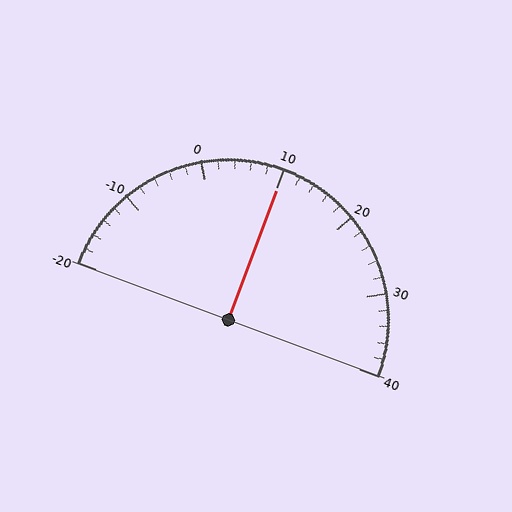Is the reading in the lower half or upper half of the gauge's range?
The reading is in the upper half of the range (-20 to 40).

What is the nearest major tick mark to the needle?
The nearest major tick mark is 10.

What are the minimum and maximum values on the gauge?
The gauge ranges from -20 to 40.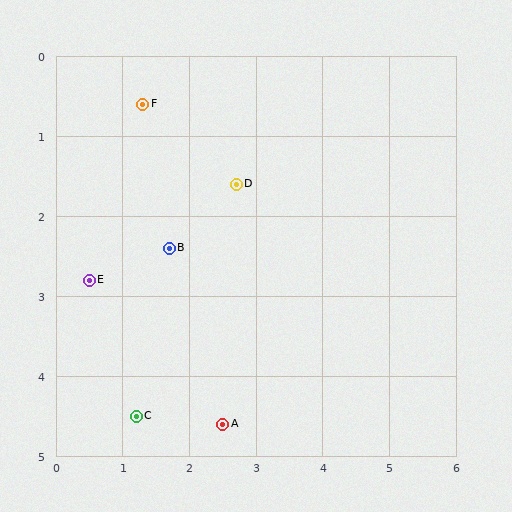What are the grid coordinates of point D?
Point D is at approximately (2.7, 1.6).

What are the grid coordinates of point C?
Point C is at approximately (1.2, 4.5).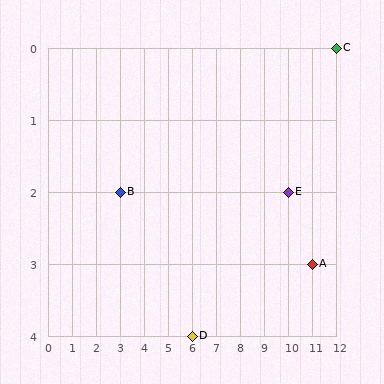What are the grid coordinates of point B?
Point B is at grid coordinates (3, 2).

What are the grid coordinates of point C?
Point C is at grid coordinates (12, 0).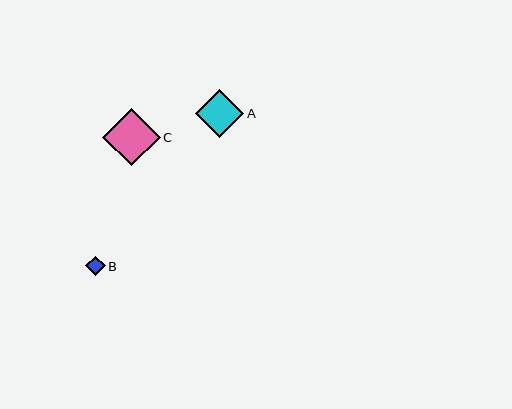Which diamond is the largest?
Diamond C is the largest with a size of approximately 58 pixels.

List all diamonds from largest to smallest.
From largest to smallest: C, A, B.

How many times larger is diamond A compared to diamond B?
Diamond A is approximately 2.5 times the size of diamond B.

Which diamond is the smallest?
Diamond B is the smallest with a size of approximately 19 pixels.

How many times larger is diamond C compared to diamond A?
Diamond C is approximately 1.2 times the size of diamond A.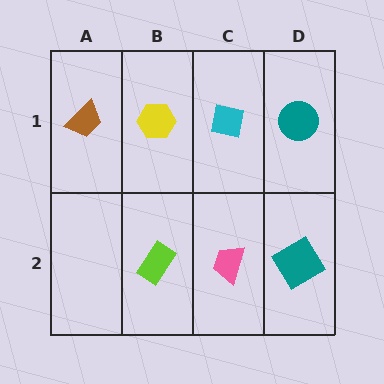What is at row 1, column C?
A cyan square.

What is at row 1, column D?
A teal circle.